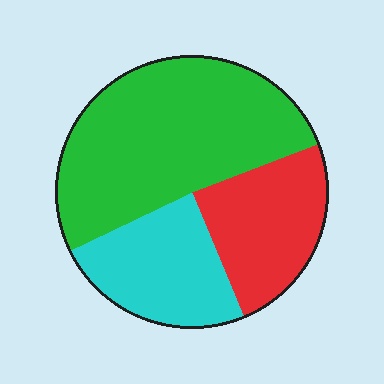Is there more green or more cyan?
Green.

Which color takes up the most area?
Green, at roughly 50%.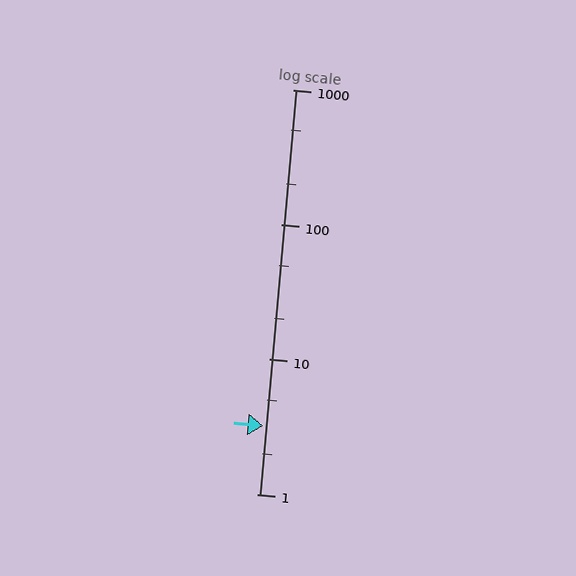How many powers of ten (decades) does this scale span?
The scale spans 3 decades, from 1 to 1000.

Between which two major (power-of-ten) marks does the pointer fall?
The pointer is between 1 and 10.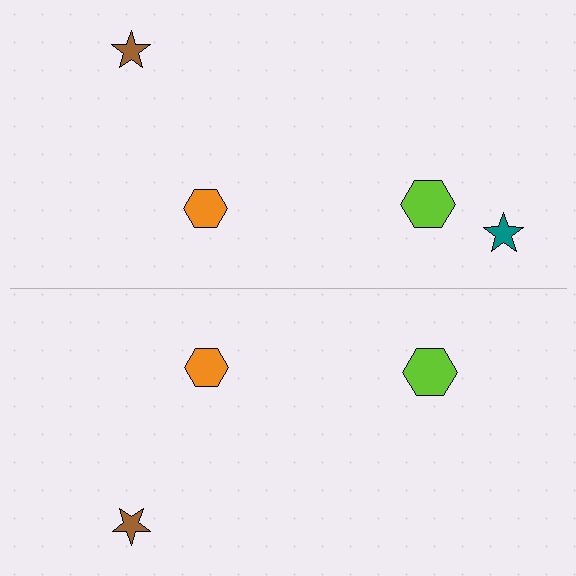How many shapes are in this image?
There are 7 shapes in this image.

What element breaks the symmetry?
A teal star is missing from the bottom side.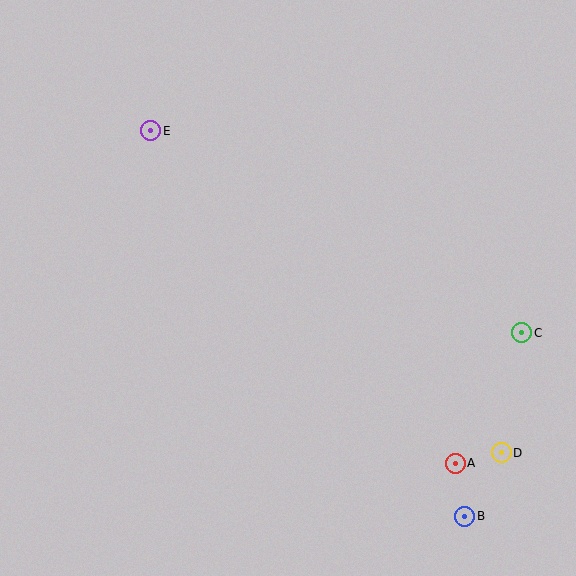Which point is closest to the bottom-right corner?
Point B is closest to the bottom-right corner.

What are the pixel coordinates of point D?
Point D is at (501, 453).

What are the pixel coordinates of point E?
Point E is at (151, 131).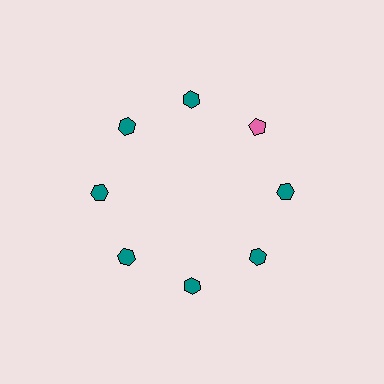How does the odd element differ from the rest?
It differs in both color (pink instead of teal) and shape (pentagon instead of hexagon).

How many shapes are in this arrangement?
There are 8 shapes arranged in a ring pattern.